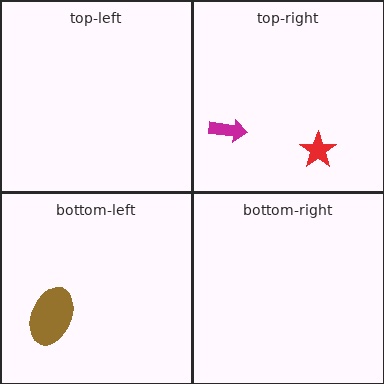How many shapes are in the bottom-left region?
1.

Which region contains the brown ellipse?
The bottom-left region.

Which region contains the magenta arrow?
The top-right region.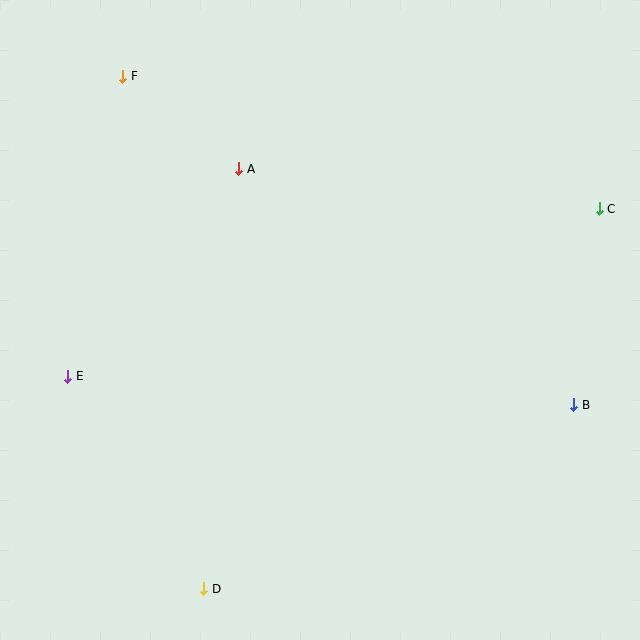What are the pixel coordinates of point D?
Point D is at (204, 589).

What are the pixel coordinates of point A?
Point A is at (239, 169).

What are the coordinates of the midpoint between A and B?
The midpoint between A and B is at (406, 287).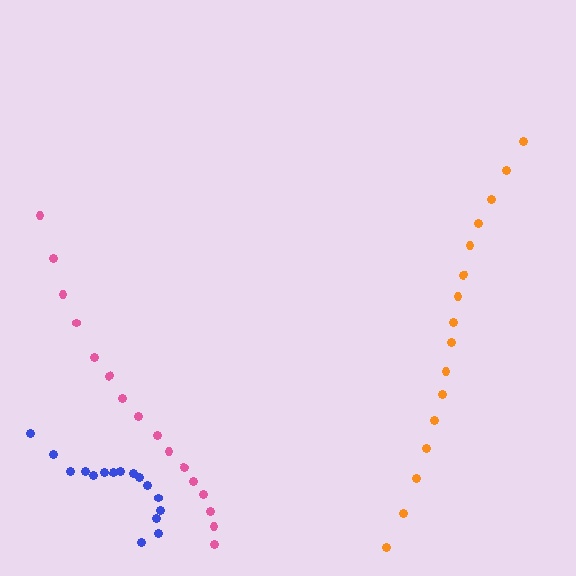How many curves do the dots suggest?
There are 3 distinct paths.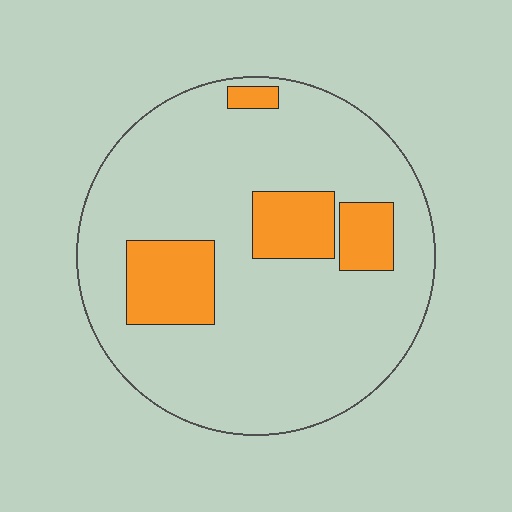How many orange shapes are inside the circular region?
4.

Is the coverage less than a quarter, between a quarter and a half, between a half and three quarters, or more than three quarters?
Less than a quarter.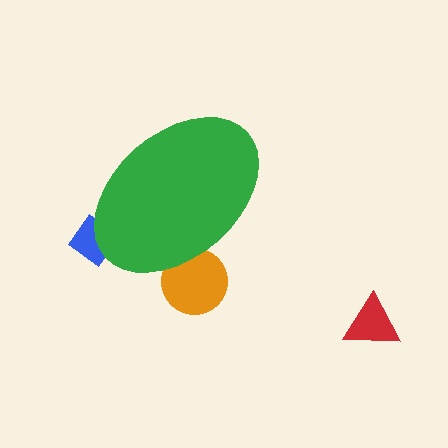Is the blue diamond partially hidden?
Yes, the blue diamond is partially hidden behind the green ellipse.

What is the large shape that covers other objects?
A green ellipse.